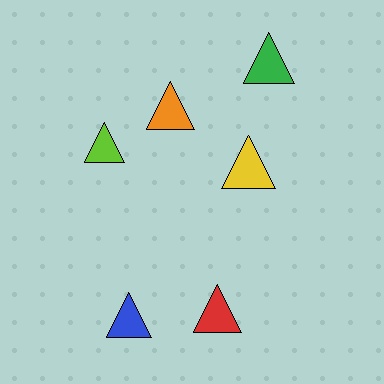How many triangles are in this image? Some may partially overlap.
There are 6 triangles.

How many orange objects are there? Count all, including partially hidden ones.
There is 1 orange object.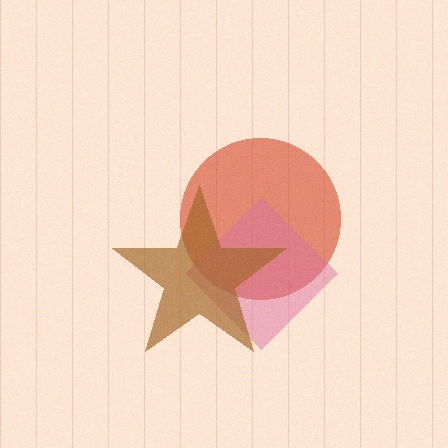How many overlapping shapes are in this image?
There are 3 overlapping shapes in the image.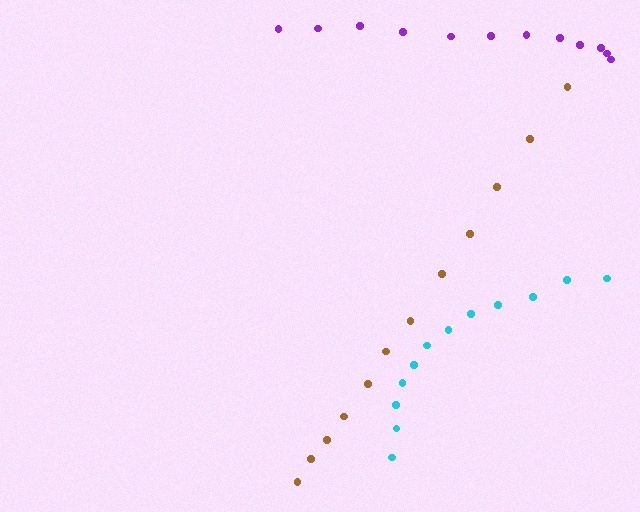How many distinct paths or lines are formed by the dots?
There are 3 distinct paths.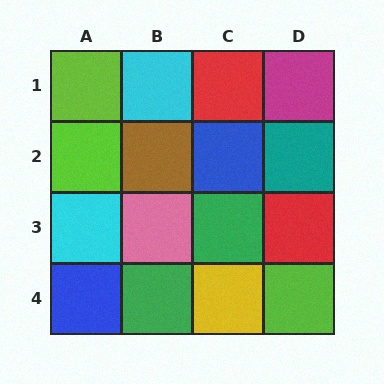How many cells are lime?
3 cells are lime.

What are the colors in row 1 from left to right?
Lime, cyan, red, magenta.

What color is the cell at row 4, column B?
Green.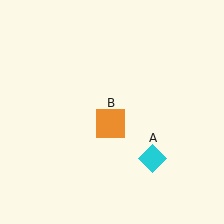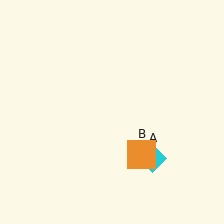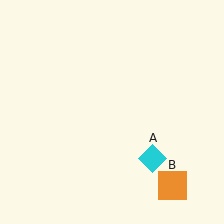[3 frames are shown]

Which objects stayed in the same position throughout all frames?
Cyan diamond (object A) remained stationary.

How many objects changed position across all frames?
1 object changed position: orange square (object B).